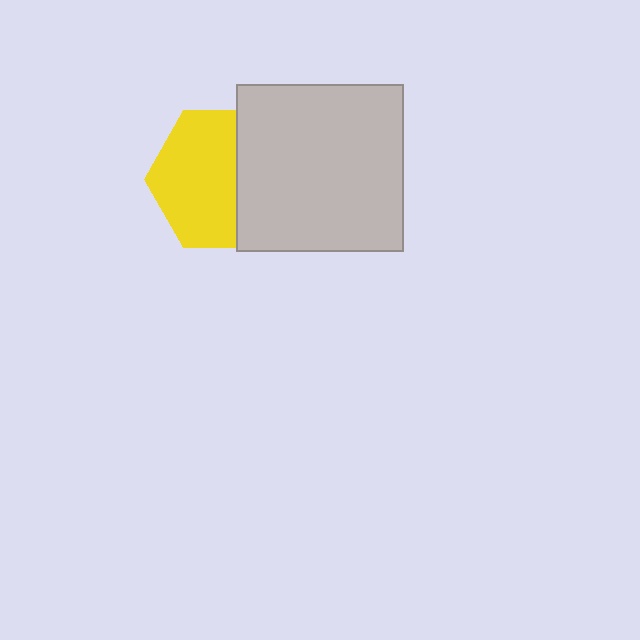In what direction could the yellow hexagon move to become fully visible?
The yellow hexagon could move left. That would shift it out from behind the light gray square entirely.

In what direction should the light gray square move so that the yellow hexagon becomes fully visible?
The light gray square should move right. That is the shortest direction to clear the overlap and leave the yellow hexagon fully visible.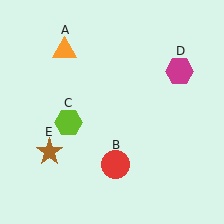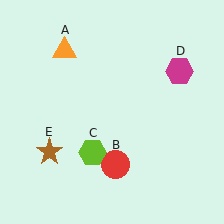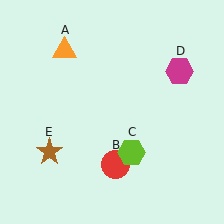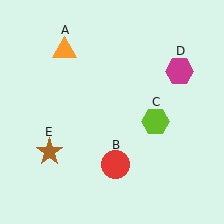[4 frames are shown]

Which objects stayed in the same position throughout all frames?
Orange triangle (object A) and red circle (object B) and magenta hexagon (object D) and brown star (object E) remained stationary.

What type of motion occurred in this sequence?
The lime hexagon (object C) rotated counterclockwise around the center of the scene.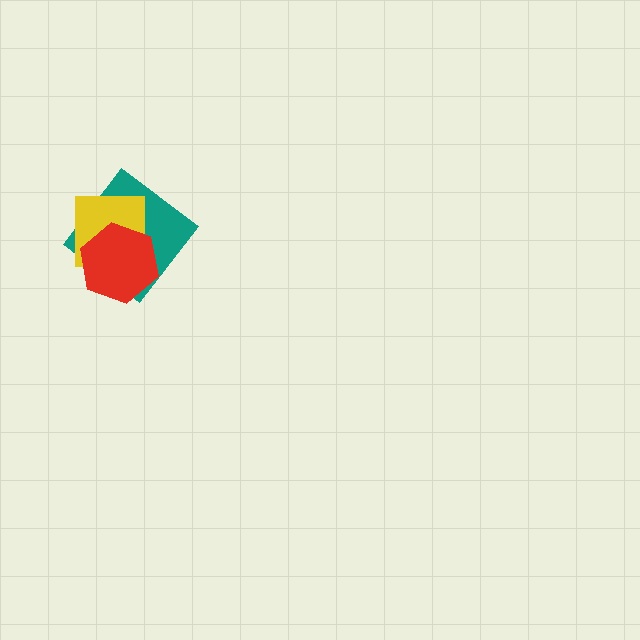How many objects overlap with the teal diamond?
2 objects overlap with the teal diamond.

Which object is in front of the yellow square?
The red hexagon is in front of the yellow square.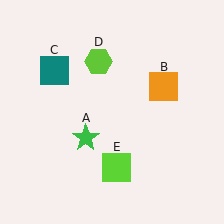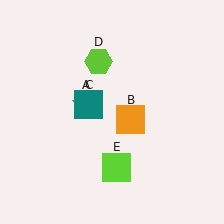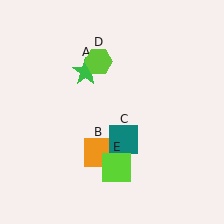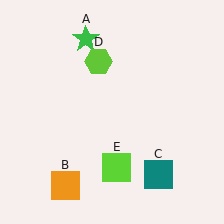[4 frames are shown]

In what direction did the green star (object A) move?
The green star (object A) moved up.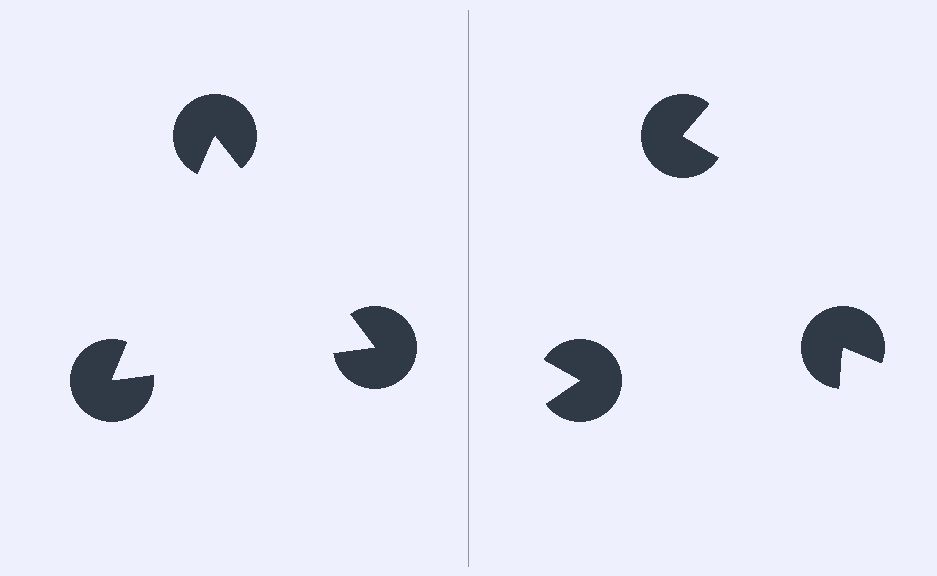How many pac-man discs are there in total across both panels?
6 — 3 on each side.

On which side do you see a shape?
An illusory triangle appears on the left side. On the right side the wedge cuts are rotated, so no coherent shape forms.